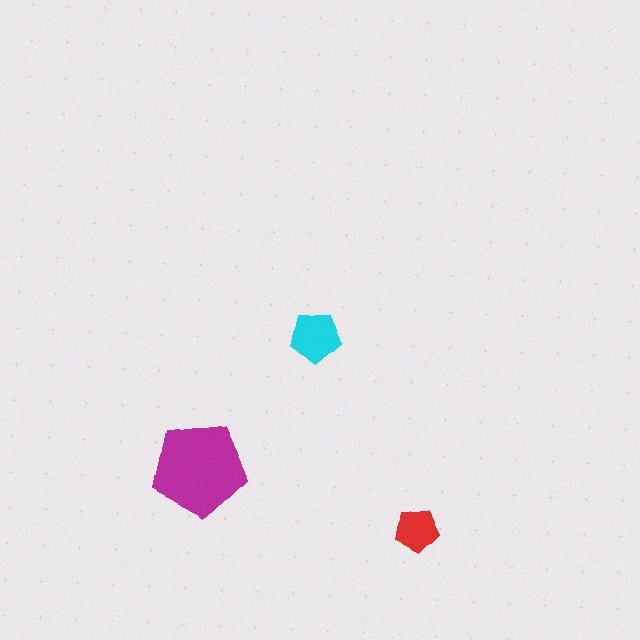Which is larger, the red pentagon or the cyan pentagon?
The cyan one.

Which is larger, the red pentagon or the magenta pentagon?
The magenta one.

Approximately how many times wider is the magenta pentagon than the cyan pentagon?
About 2 times wider.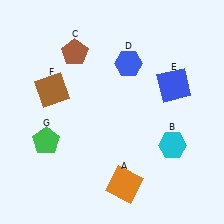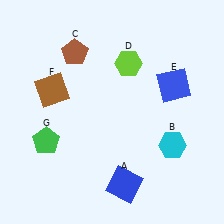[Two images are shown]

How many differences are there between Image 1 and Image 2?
There are 2 differences between the two images.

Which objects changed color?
A changed from orange to blue. D changed from blue to lime.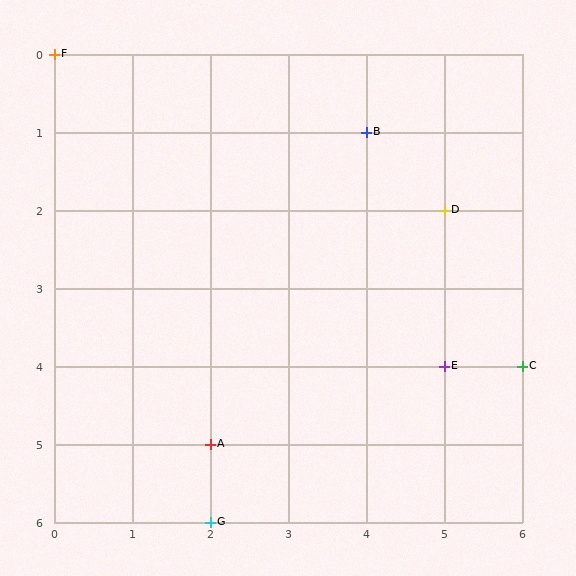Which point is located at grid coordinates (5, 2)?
Point D is at (5, 2).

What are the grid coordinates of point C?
Point C is at grid coordinates (6, 4).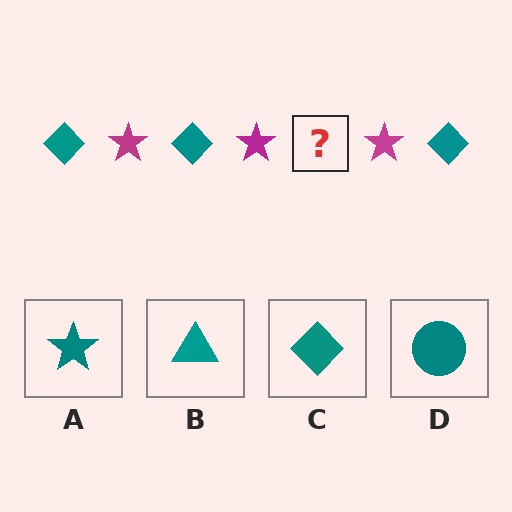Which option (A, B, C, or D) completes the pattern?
C.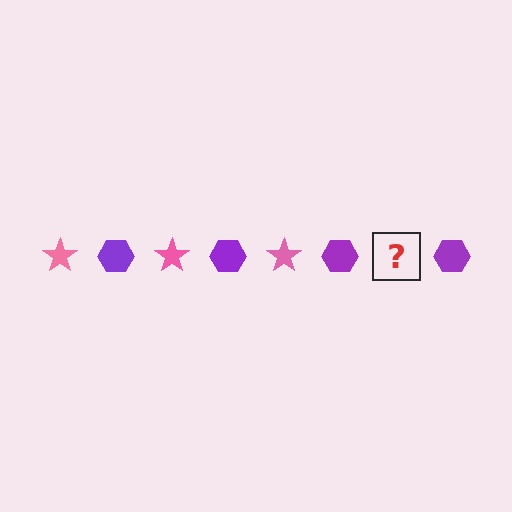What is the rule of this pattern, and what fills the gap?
The rule is that the pattern alternates between pink star and purple hexagon. The gap should be filled with a pink star.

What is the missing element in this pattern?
The missing element is a pink star.